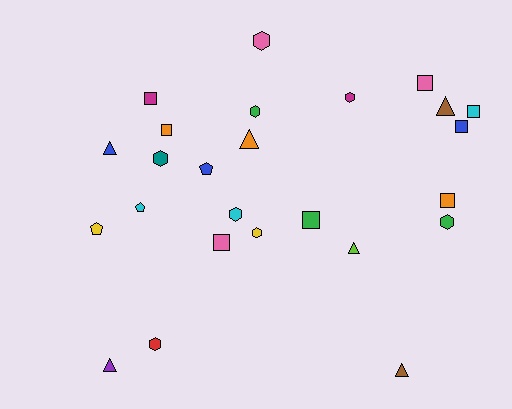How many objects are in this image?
There are 25 objects.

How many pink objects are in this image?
There are 3 pink objects.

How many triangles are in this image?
There are 6 triangles.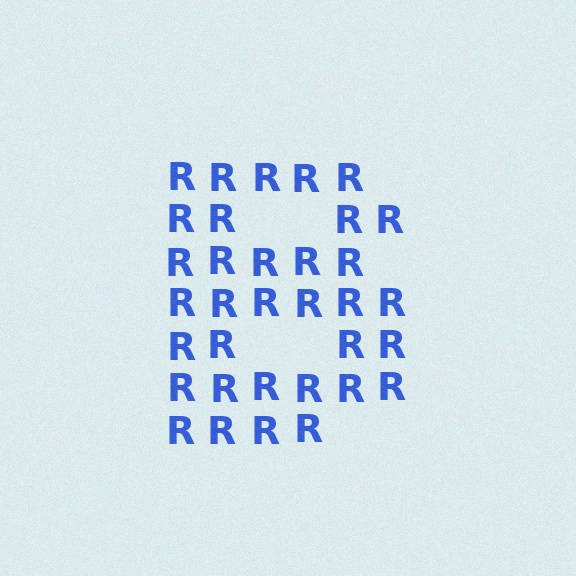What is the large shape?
The large shape is the letter B.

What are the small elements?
The small elements are letter R's.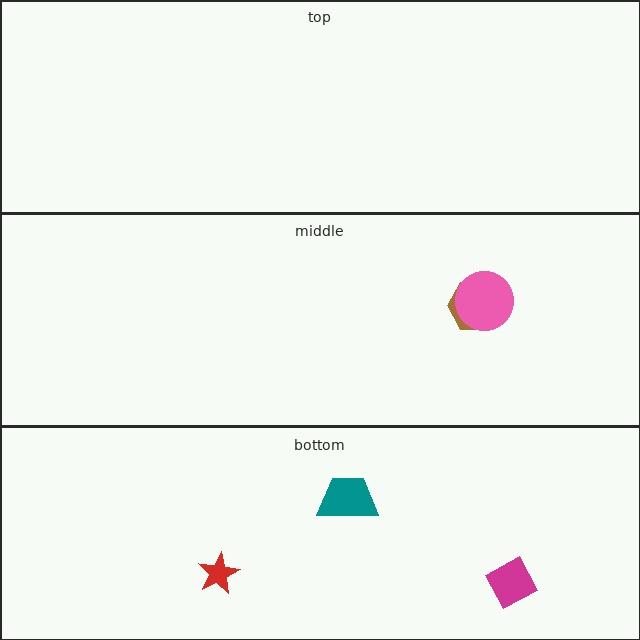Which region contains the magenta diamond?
The bottom region.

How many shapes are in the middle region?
2.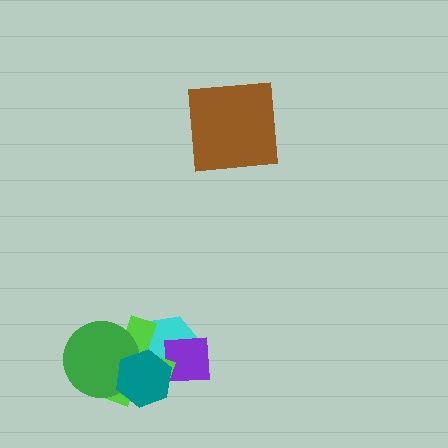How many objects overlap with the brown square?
0 objects overlap with the brown square.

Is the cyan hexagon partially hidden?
Yes, it is partially covered by another shape.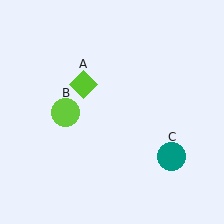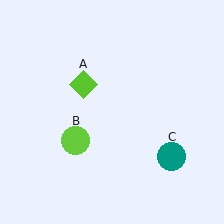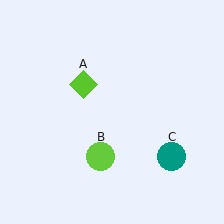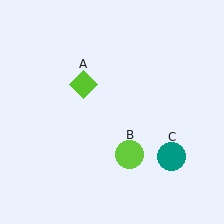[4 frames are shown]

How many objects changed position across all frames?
1 object changed position: lime circle (object B).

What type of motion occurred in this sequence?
The lime circle (object B) rotated counterclockwise around the center of the scene.